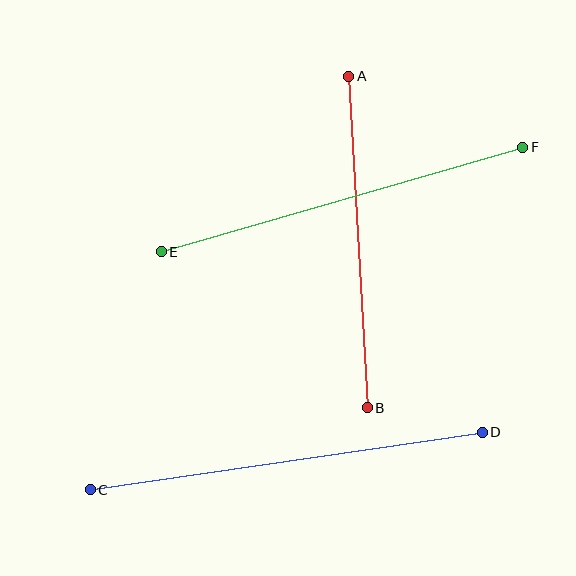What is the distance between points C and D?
The distance is approximately 396 pixels.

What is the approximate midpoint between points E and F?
The midpoint is at approximately (342, 199) pixels.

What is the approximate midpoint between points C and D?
The midpoint is at approximately (286, 461) pixels.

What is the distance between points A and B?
The distance is approximately 332 pixels.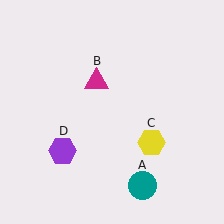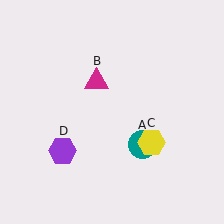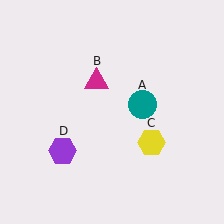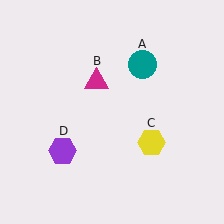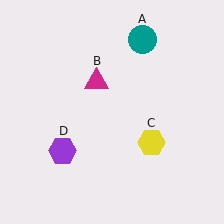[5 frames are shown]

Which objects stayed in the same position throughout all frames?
Magenta triangle (object B) and yellow hexagon (object C) and purple hexagon (object D) remained stationary.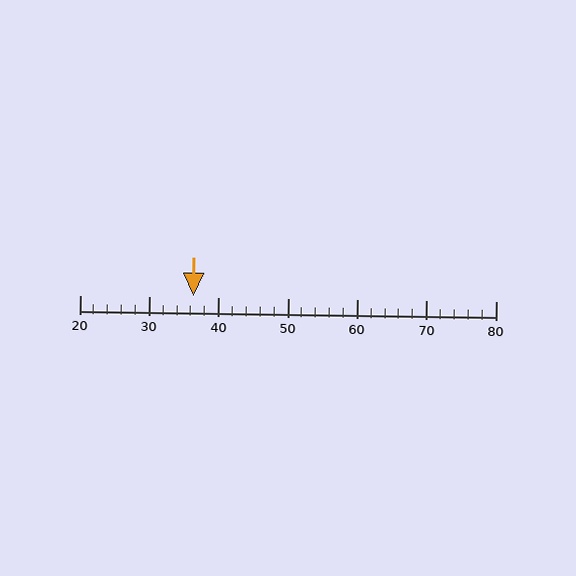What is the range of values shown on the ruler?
The ruler shows values from 20 to 80.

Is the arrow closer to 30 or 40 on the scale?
The arrow is closer to 40.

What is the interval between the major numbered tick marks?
The major tick marks are spaced 10 units apart.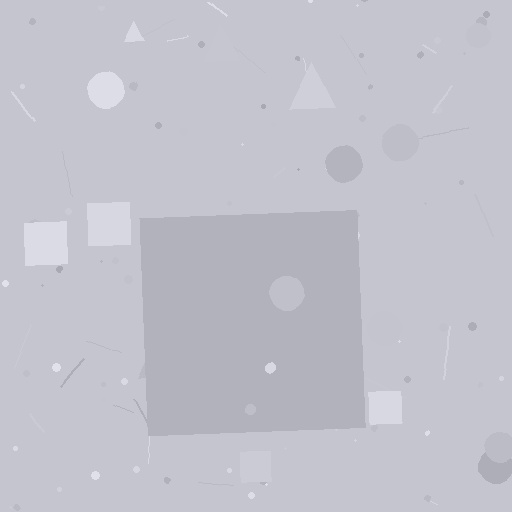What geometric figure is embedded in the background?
A square is embedded in the background.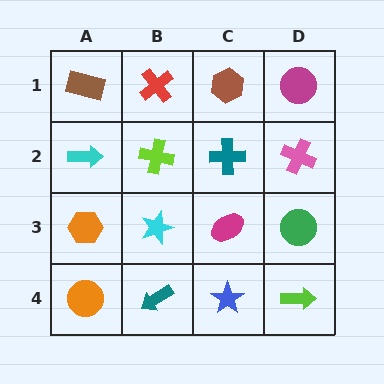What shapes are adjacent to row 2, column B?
A red cross (row 1, column B), a cyan star (row 3, column B), a cyan arrow (row 2, column A), a teal cross (row 2, column C).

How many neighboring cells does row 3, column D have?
3.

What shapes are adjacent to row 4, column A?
An orange hexagon (row 3, column A), a teal arrow (row 4, column B).